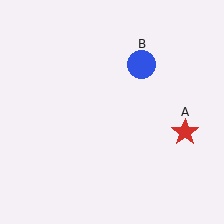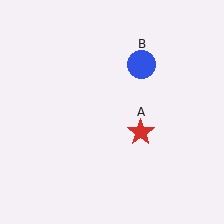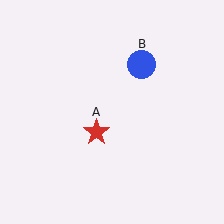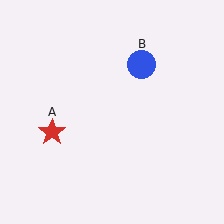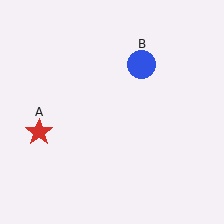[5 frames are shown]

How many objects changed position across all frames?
1 object changed position: red star (object A).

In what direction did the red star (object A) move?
The red star (object A) moved left.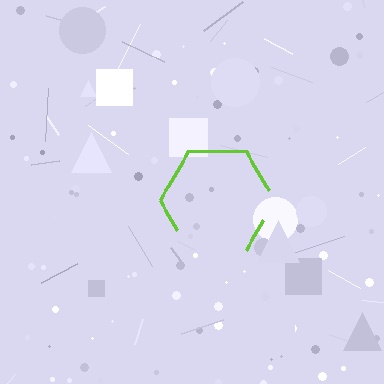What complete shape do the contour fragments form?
The contour fragments form a hexagon.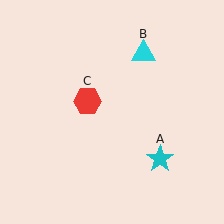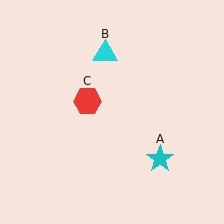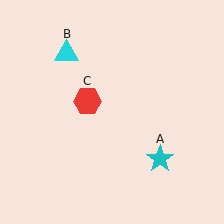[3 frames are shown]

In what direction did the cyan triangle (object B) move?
The cyan triangle (object B) moved left.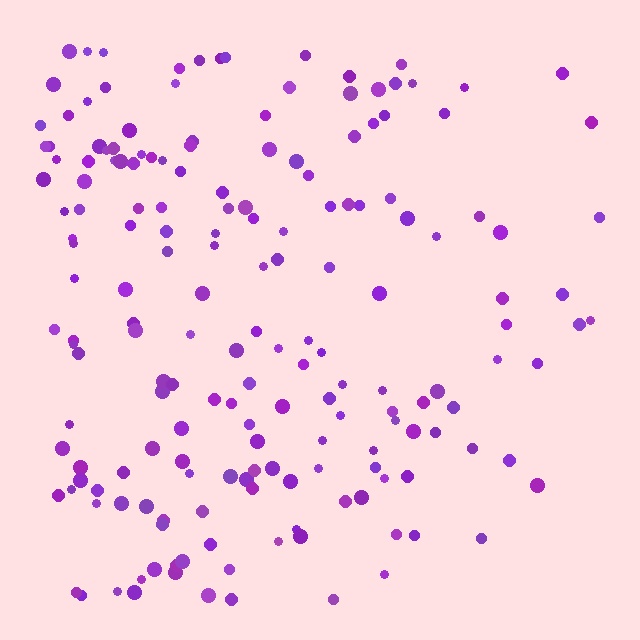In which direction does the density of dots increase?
From right to left, with the left side densest.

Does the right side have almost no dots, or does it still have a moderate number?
Still a moderate number, just noticeably fewer than the left.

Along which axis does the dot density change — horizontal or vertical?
Horizontal.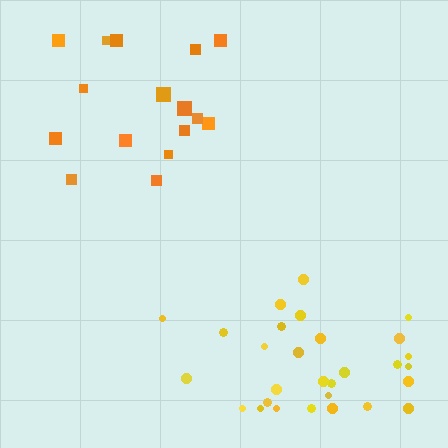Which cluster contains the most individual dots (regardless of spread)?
Yellow (30).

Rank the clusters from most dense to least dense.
yellow, orange.